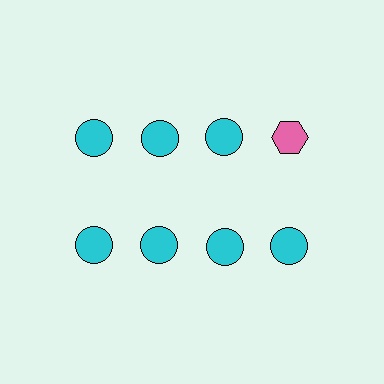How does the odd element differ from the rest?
It differs in both color (pink instead of cyan) and shape (hexagon instead of circle).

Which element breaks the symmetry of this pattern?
The pink hexagon in the top row, second from right column breaks the symmetry. All other shapes are cyan circles.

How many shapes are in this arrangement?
There are 8 shapes arranged in a grid pattern.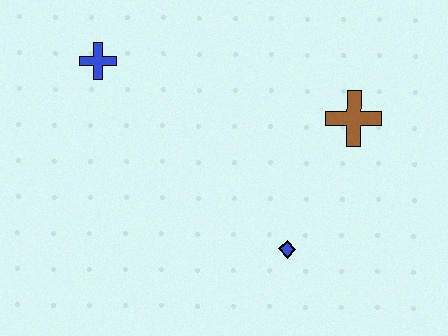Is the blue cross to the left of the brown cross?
Yes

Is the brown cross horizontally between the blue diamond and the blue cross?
No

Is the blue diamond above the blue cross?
No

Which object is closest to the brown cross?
The blue diamond is closest to the brown cross.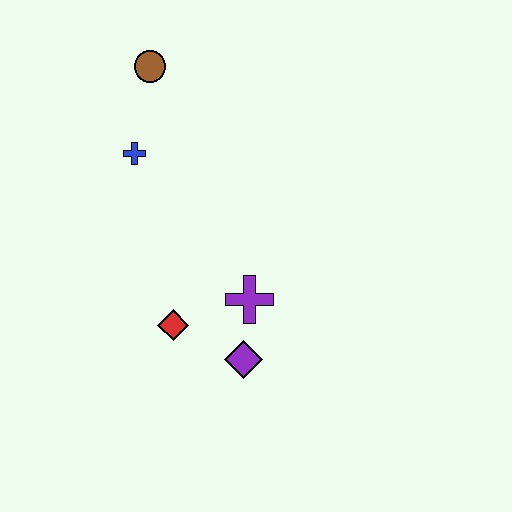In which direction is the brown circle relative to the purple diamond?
The brown circle is above the purple diamond.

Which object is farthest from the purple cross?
The brown circle is farthest from the purple cross.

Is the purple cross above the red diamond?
Yes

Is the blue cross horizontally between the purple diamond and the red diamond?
No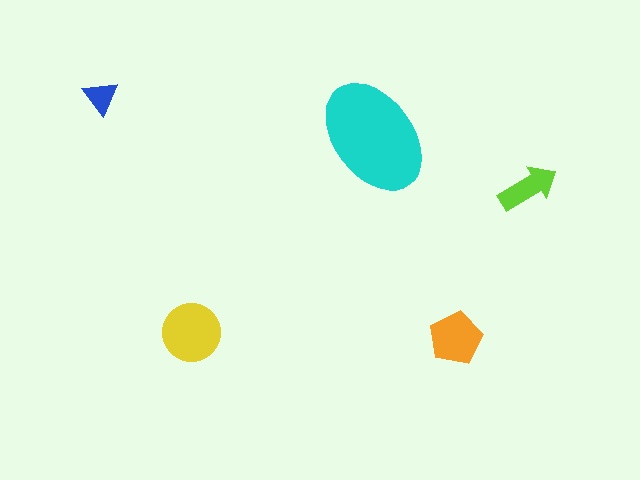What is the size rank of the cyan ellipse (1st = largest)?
1st.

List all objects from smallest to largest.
The blue triangle, the lime arrow, the orange pentagon, the yellow circle, the cyan ellipse.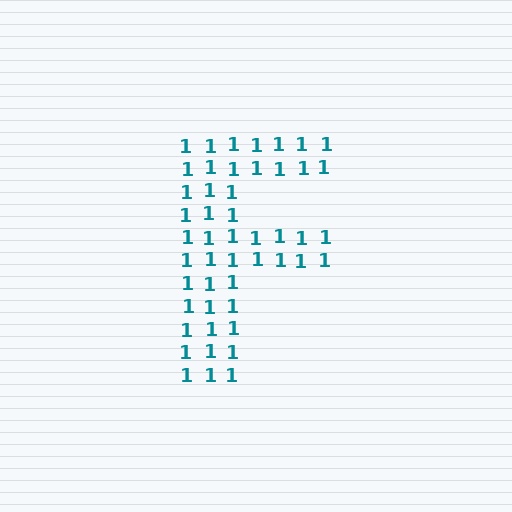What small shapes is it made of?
It is made of small digit 1's.